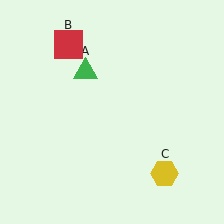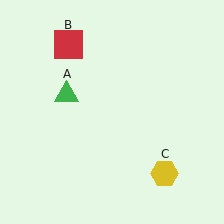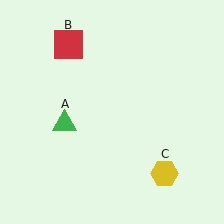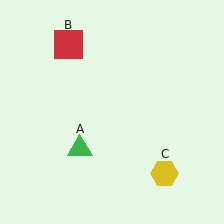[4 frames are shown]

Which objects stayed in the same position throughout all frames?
Red square (object B) and yellow hexagon (object C) remained stationary.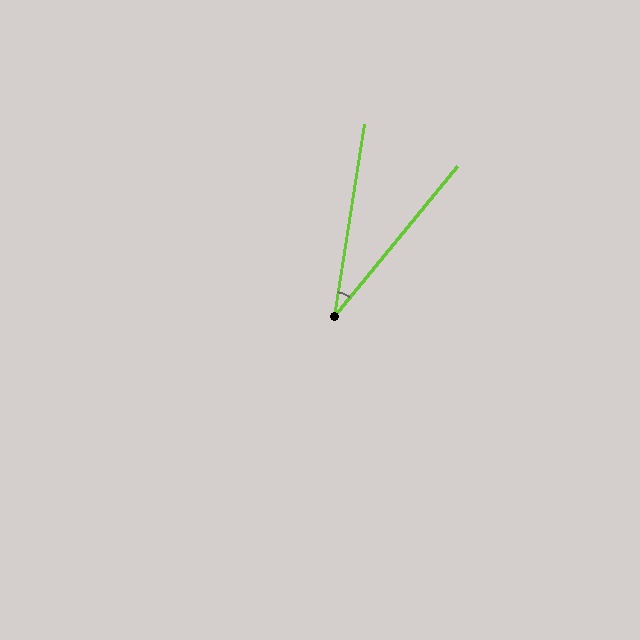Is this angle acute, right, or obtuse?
It is acute.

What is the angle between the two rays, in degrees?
Approximately 30 degrees.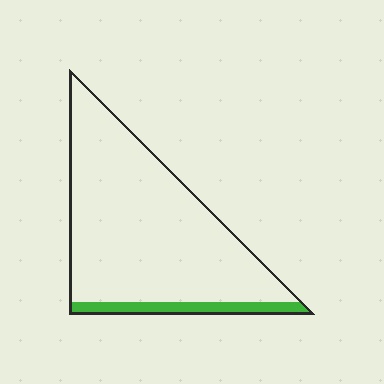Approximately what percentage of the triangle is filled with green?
Approximately 10%.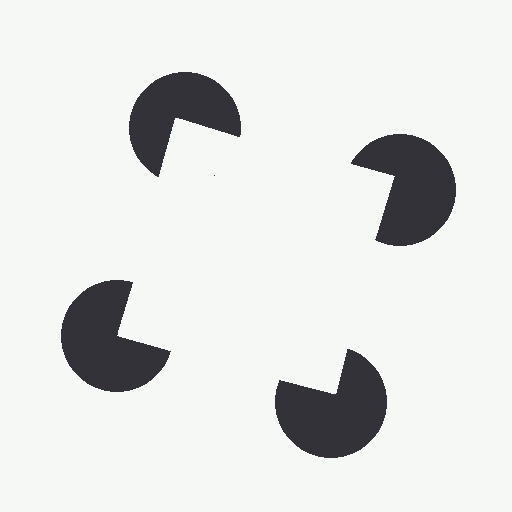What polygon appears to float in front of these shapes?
An illusory square — its edges are inferred from the aligned wedge cuts in the pac-man discs, not physically drawn.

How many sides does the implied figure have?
4 sides.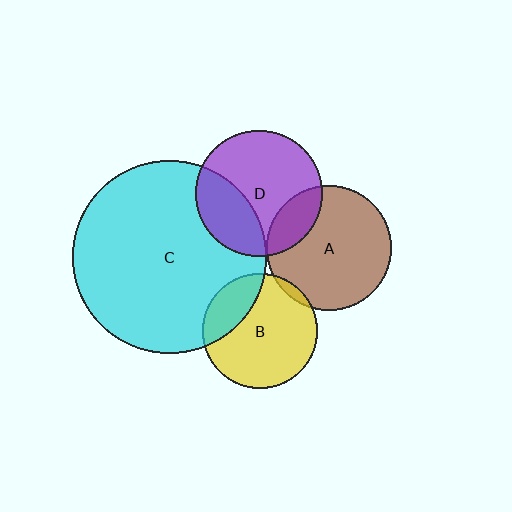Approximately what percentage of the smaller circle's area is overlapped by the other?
Approximately 30%.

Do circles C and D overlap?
Yes.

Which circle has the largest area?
Circle C (cyan).